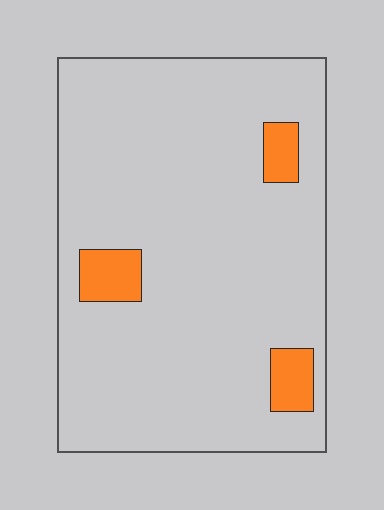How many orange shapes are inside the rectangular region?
3.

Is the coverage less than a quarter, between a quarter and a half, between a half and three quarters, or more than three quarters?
Less than a quarter.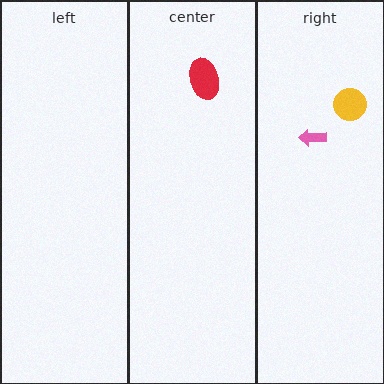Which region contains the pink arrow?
The right region.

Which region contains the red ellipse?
The center region.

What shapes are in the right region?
The yellow circle, the pink arrow.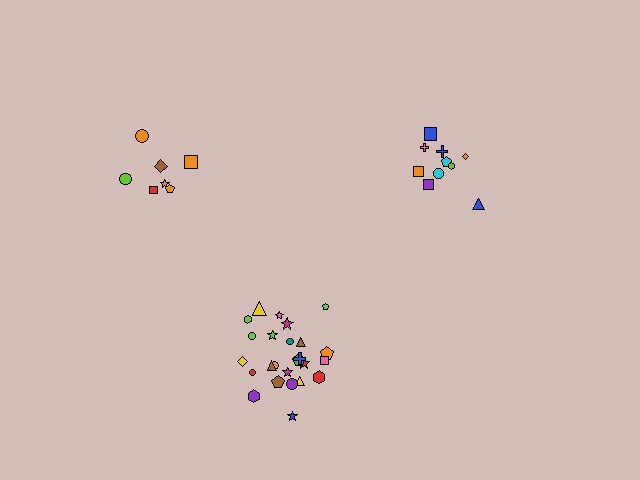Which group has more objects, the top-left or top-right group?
The top-right group.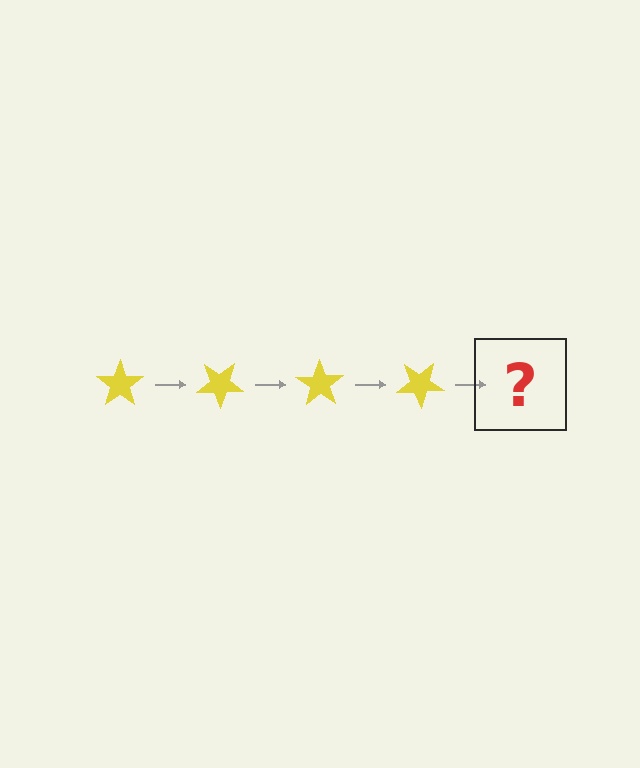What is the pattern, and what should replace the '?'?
The pattern is that the star rotates 35 degrees each step. The '?' should be a yellow star rotated 140 degrees.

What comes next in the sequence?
The next element should be a yellow star rotated 140 degrees.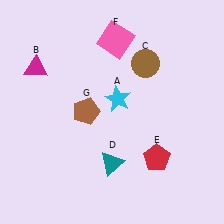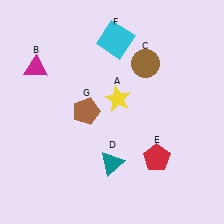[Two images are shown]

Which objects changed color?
A changed from cyan to yellow. F changed from pink to cyan.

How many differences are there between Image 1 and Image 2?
There are 2 differences between the two images.